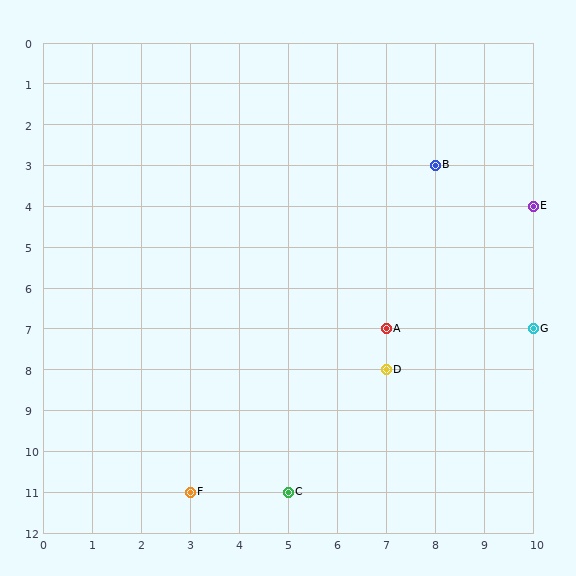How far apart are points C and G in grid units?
Points C and G are 5 columns and 4 rows apart (about 6.4 grid units diagonally).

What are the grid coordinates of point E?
Point E is at grid coordinates (10, 4).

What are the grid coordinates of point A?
Point A is at grid coordinates (7, 7).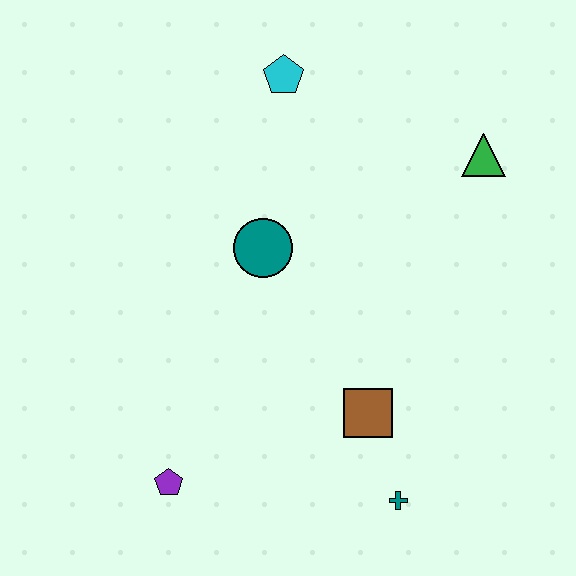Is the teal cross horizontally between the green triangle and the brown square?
Yes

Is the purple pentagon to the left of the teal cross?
Yes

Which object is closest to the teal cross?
The brown square is closest to the teal cross.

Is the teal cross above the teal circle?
No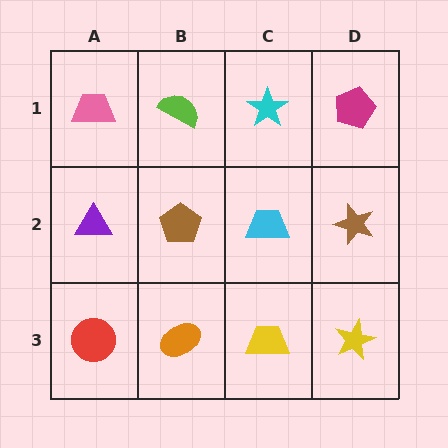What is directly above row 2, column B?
A lime semicircle.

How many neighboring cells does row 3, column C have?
3.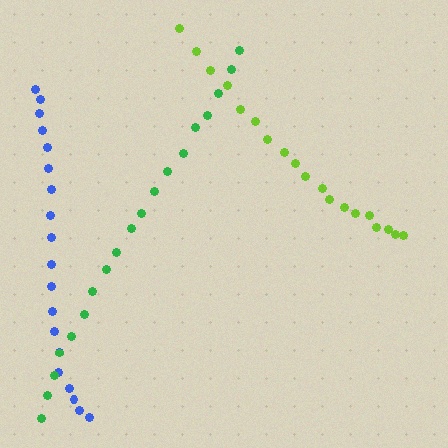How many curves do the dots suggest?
There are 3 distinct paths.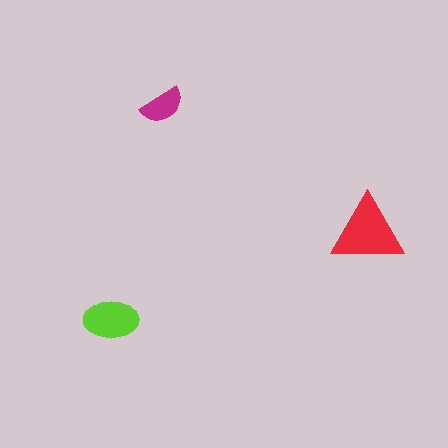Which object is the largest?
The red triangle.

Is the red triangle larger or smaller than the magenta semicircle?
Larger.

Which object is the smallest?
The magenta semicircle.